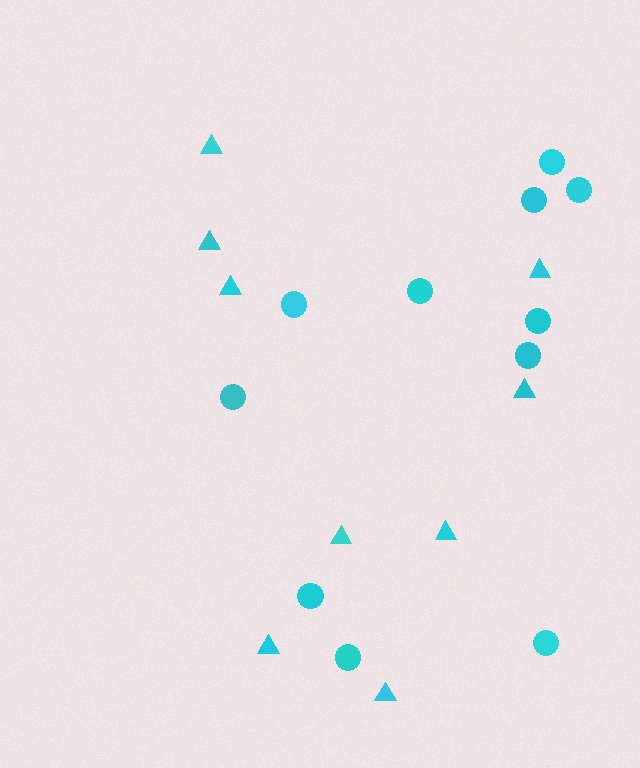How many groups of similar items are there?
There are 2 groups: one group of circles (11) and one group of triangles (9).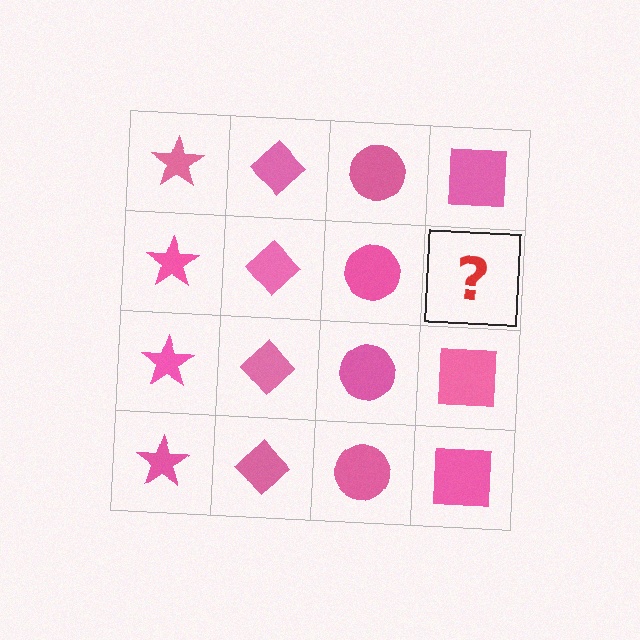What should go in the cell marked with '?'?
The missing cell should contain a pink square.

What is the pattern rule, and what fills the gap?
The rule is that each column has a consistent shape. The gap should be filled with a pink square.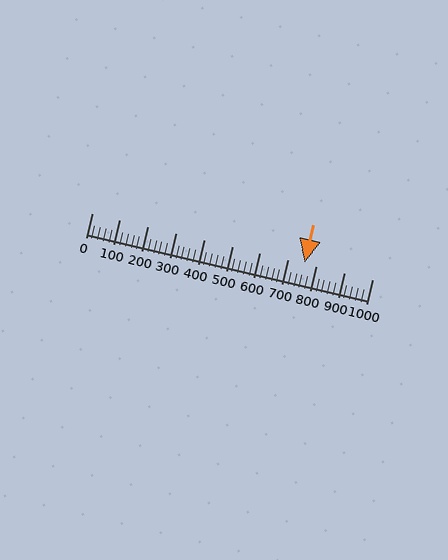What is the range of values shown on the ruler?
The ruler shows values from 0 to 1000.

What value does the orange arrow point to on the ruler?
The orange arrow points to approximately 760.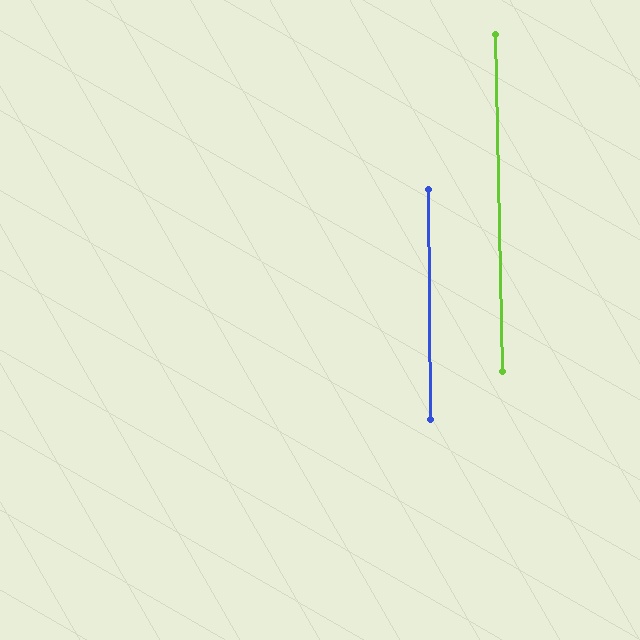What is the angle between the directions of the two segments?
Approximately 1 degree.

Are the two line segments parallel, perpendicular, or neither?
Parallel — their directions differ by only 0.7°.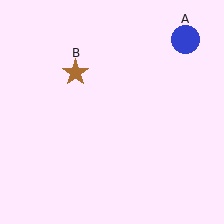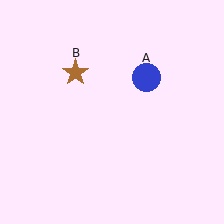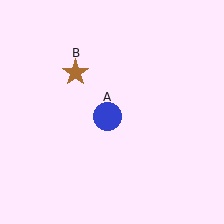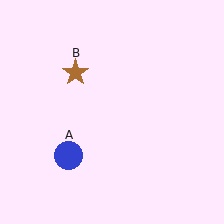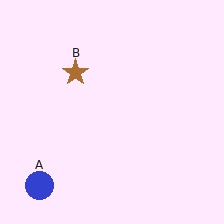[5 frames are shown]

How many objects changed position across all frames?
1 object changed position: blue circle (object A).